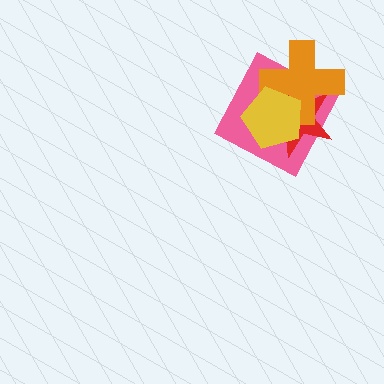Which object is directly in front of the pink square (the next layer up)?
The red star is directly in front of the pink square.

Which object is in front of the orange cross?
The yellow pentagon is in front of the orange cross.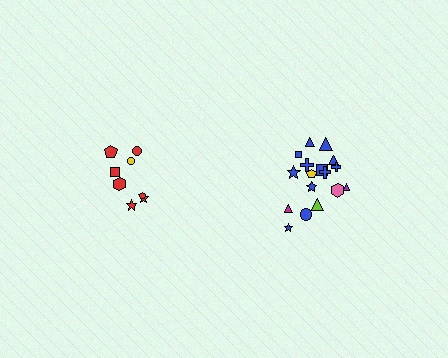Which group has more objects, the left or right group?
The right group.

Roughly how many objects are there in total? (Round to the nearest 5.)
Roughly 25 objects in total.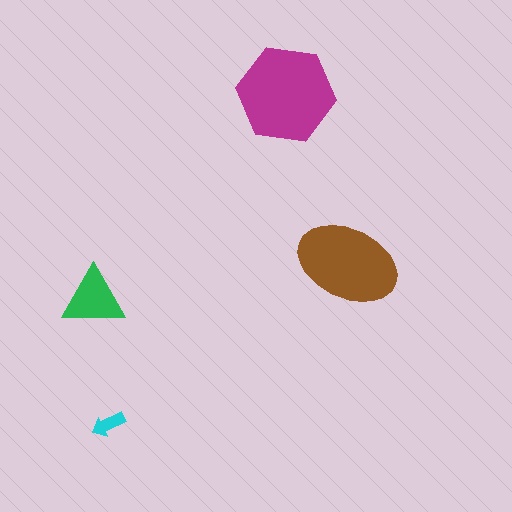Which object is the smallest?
The cyan arrow.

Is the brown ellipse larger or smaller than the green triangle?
Larger.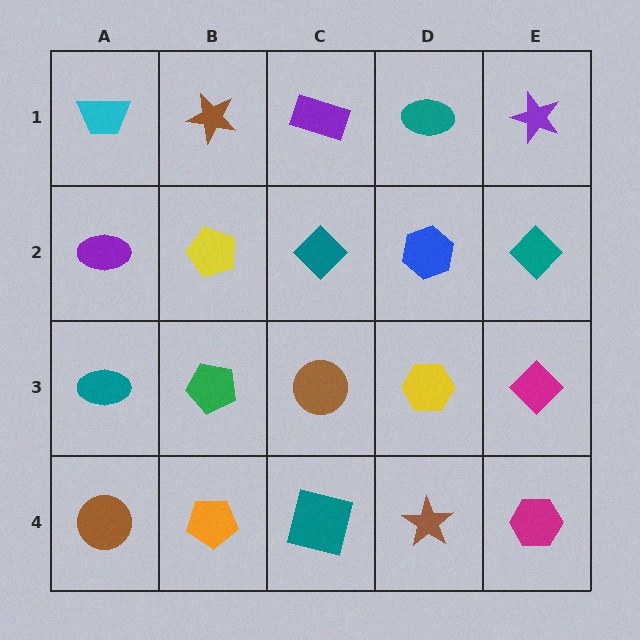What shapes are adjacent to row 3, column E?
A teal diamond (row 2, column E), a magenta hexagon (row 4, column E), a yellow hexagon (row 3, column D).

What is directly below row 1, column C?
A teal diamond.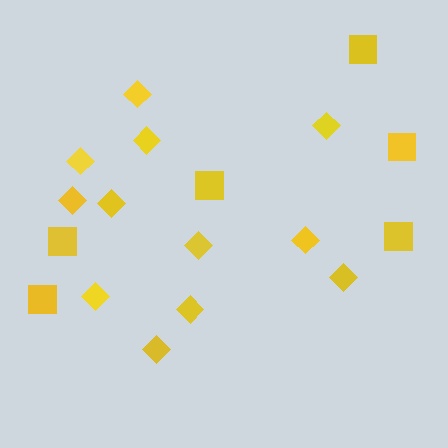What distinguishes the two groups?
There are 2 groups: one group of squares (6) and one group of diamonds (12).